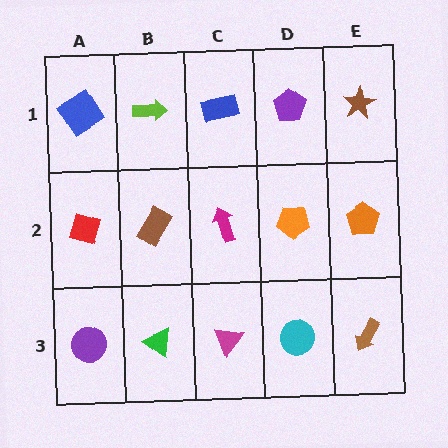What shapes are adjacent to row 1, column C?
A magenta arrow (row 2, column C), a lime arrow (row 1, column B), a purple pentagon (row 1, column D).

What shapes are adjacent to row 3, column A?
A red diamond (row 2, column A), a green triangle (row 3, column B).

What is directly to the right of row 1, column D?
A brown star.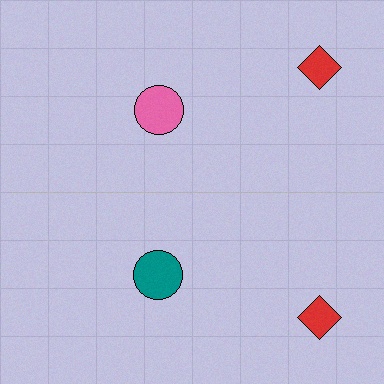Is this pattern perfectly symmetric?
No, the pattern is not perfectly symmetric. The teal circle on the bottom side breaks the symmetry — its mirror counterpart is pink.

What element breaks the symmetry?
The teal circle on the bottom side breaks the symmetry — its mirror counterpart is pink.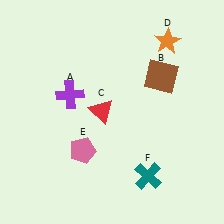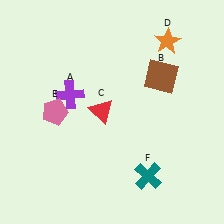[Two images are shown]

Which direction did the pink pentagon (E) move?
The pink pentagon (E) moved up.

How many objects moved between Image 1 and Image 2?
1 object moved between the two images.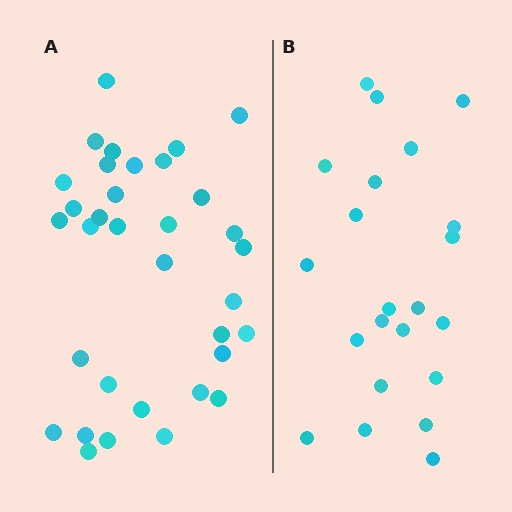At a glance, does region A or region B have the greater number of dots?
Region A (the left region) has more dots.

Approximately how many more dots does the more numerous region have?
Region A has roughly 12 or so more dots than region B.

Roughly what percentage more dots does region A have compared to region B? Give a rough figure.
About 55% more.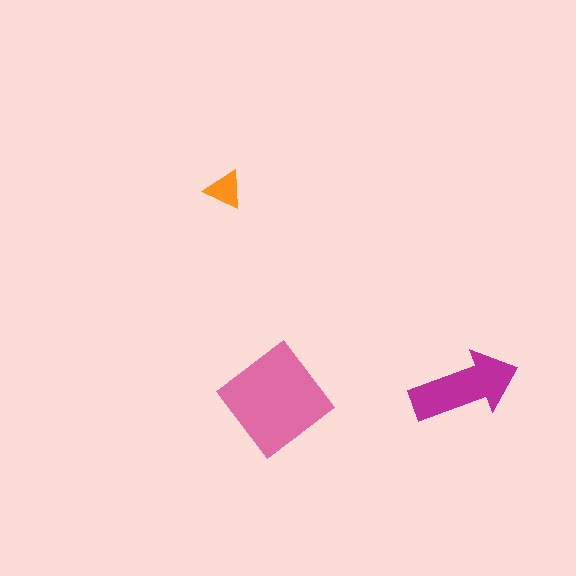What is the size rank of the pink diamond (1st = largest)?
1st.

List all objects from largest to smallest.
The pink diamond, the magenta arrow, the orange triangle.